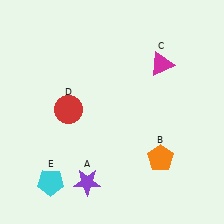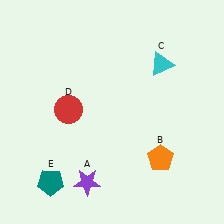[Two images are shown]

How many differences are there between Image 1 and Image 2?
There are 2 differences between the two images.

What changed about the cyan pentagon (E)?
In Image 1, E is cyan. In Image 2, it changed to teal.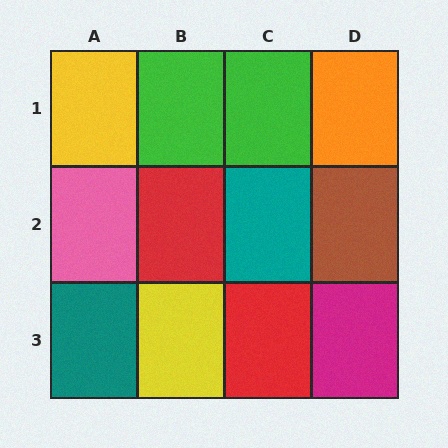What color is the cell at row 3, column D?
Magenta.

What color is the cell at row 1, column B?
Green.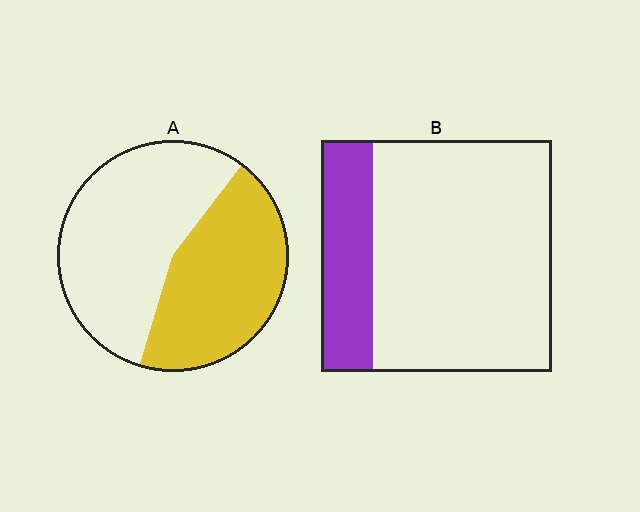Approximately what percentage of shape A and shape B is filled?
A is approximately 45% and B is approximately 25%.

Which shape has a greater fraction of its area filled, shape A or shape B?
Shape A.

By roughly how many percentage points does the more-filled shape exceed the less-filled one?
By roughly 20 percentage points (A over B).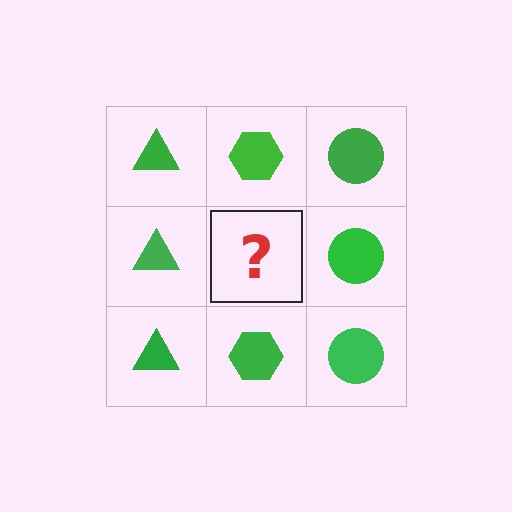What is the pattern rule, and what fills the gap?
The rule is that each column has a consistent shape. The gap should be filled with a green hexagon.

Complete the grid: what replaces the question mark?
The question mark should be replaced with a green hexagon.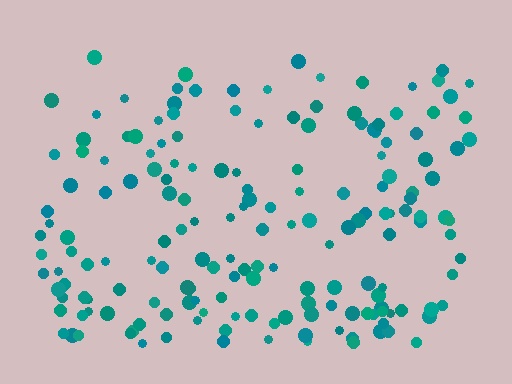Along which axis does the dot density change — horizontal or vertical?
Vertical.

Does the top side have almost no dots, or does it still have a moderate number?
Still a moderate number, just noticeably fewer than the bottom.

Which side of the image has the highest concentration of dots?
The bottom.